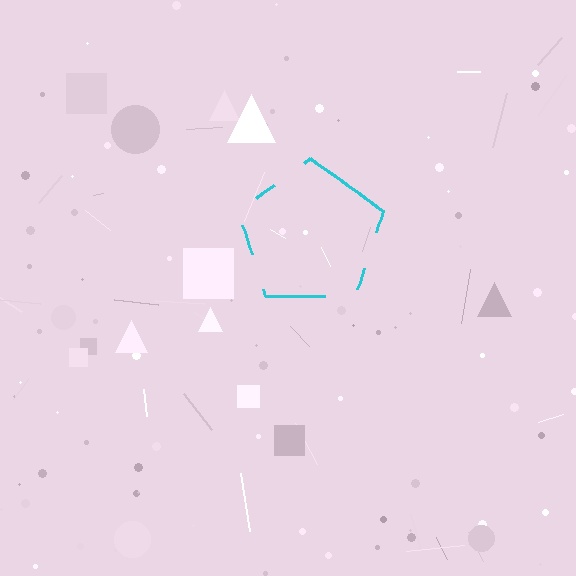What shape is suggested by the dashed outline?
The dashed outline suggests a pentagon.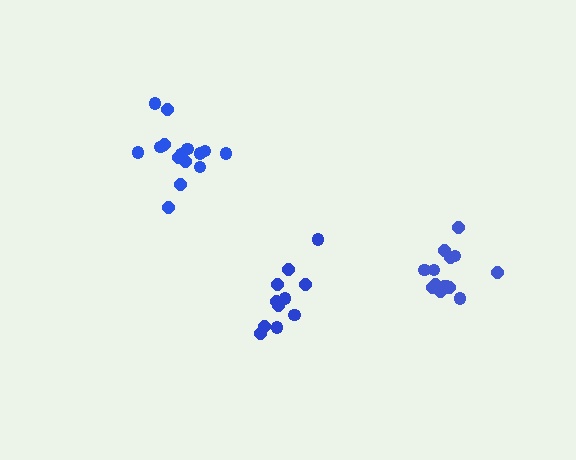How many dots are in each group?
Group 1: 14 dots, Group 2: 11 dots, Group 3: 15 dots (40 total).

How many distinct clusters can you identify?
There are 3 distinct clusters.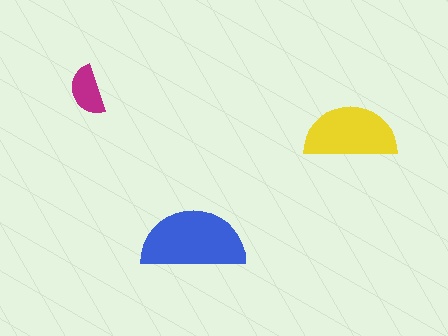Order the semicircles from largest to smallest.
the blue one, the yellow one, the magenta one.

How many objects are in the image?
There are 3 objects in the image.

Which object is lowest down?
The blue semicircle is bottommost.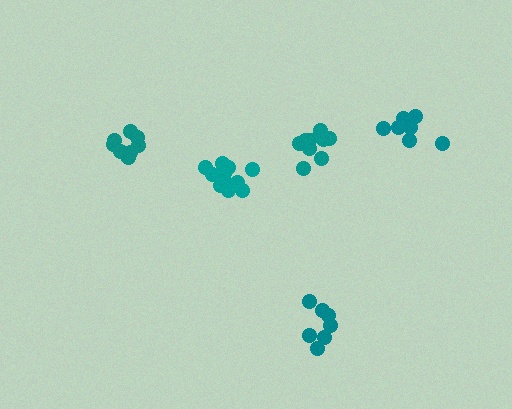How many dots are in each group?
Group 1: 10 dots, Group 2: 7 dots, Group 3: 9 dots, Group 4: 7 dots, Group 5: 12 dots (45 total).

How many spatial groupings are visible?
There are 5 spatial groupings.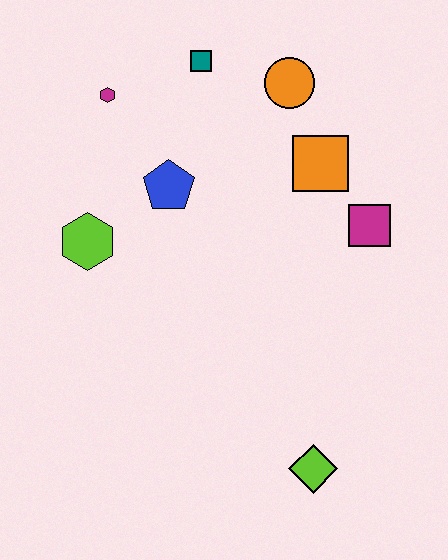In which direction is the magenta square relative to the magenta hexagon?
The magenta square is to the right of the magenta hexagon.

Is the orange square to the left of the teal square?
No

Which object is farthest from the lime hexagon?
The lime diamond is farthest from the lime hexagon.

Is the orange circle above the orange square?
Yes